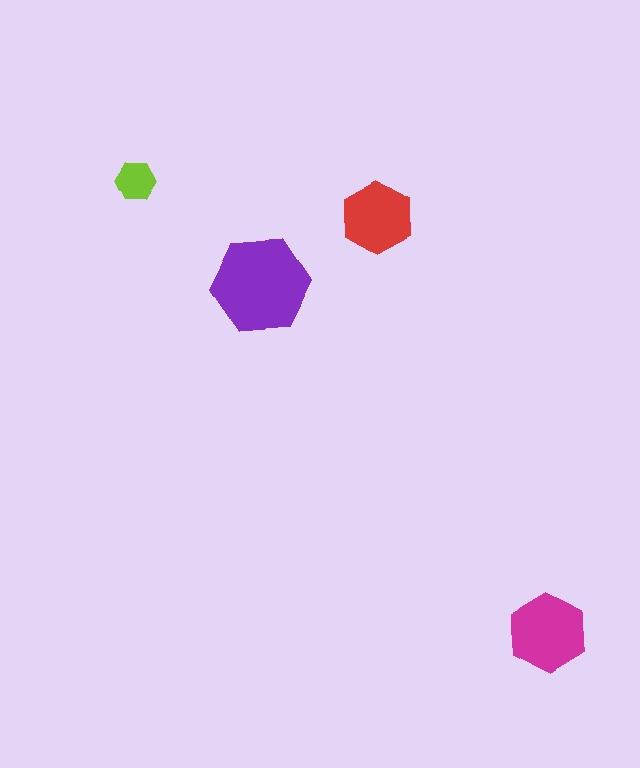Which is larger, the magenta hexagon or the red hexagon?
The magenta one.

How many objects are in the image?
There are 4 objects in the image.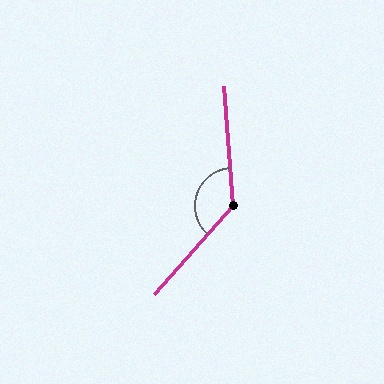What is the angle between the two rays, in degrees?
Approximately 135 degrees.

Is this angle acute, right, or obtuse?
It is obtuse.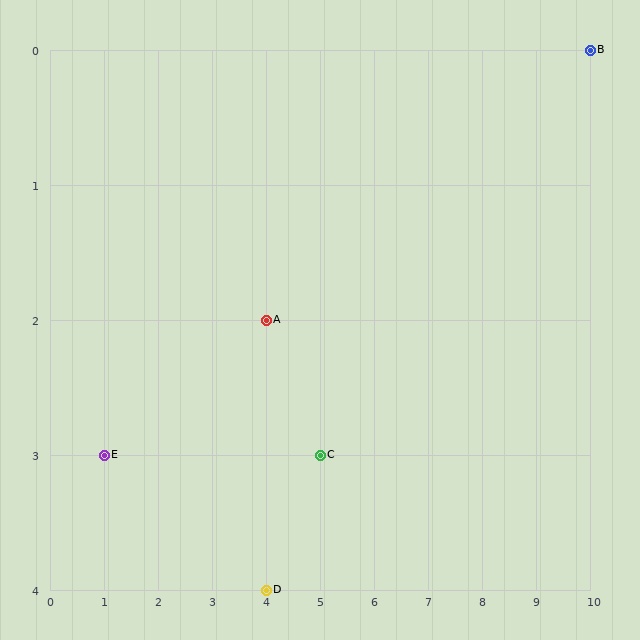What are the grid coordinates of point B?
Point B is at grid coordinates (10, 0).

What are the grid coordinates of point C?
Point C is at grid coordinates (5, 3).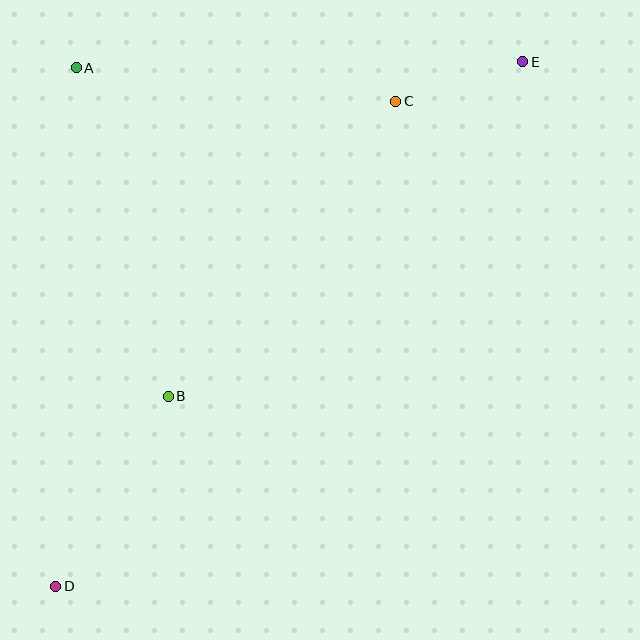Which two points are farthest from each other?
Points D and E are farthest from each other.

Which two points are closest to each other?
Points C and E are closest to each other.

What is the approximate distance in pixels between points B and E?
The distance between B and E is approximately 488 pixels.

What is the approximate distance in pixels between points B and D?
The distance between B and D is approximately 221 pixels.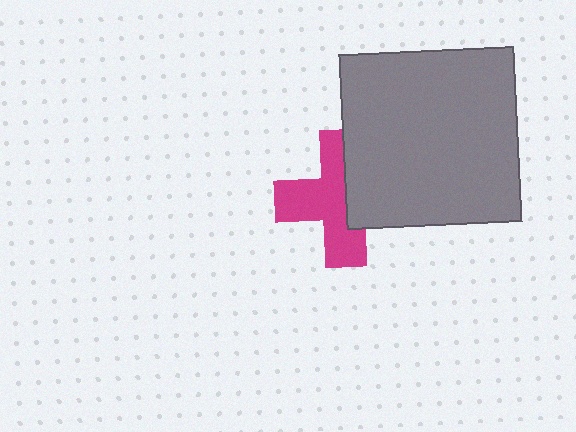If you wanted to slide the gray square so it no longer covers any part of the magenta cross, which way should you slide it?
Slide it right — that is the most direct way to separate the two shapes.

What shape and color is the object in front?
The object in front is a gray square.